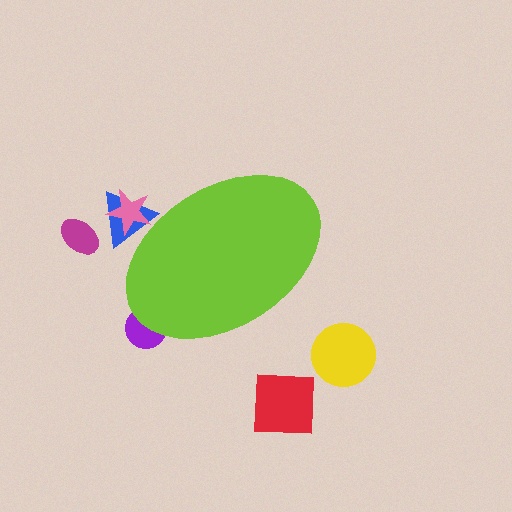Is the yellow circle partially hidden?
No, the yellow circle is fully visible.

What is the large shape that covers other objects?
A lime ellipse.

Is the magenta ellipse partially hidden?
No, the magenta ellipse is fully visible.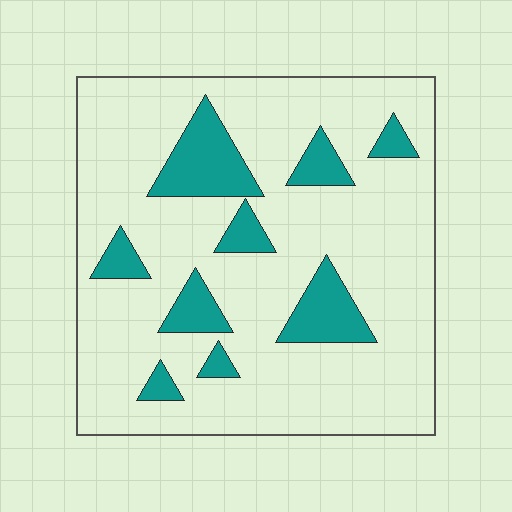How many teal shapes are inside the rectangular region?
9.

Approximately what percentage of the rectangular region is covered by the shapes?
Approximately 15%.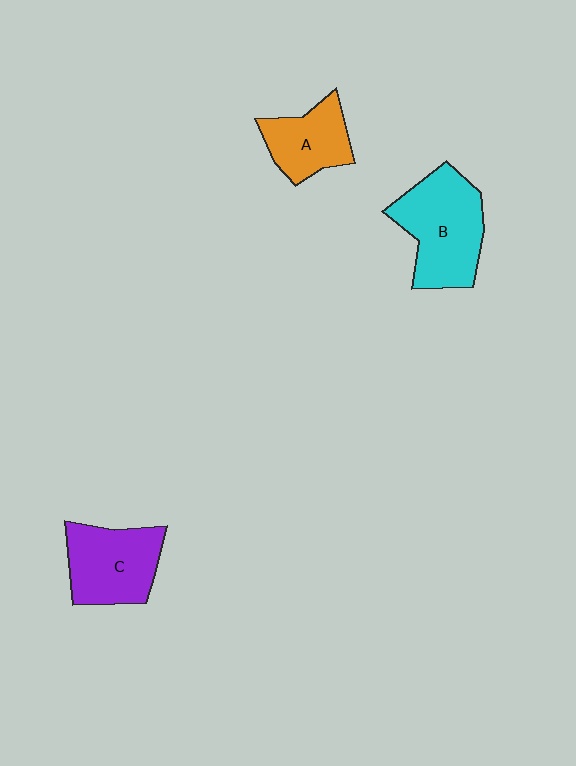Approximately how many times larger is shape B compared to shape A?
Approximately 1.6 times.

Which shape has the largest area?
Shape B (cyan).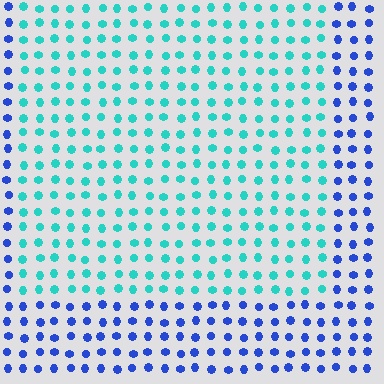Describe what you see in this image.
The image is filled with small blue elements in a uniform arrangement. A rectangle-shaped region is visible where the elements are tinted to a slightly different hue, forming a subtle color boundary.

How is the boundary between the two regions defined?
The boundary is defined purely by a slight shift in hue (about 54 degrees). Spacing, size, and orientation are identical on both sides.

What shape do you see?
I see a rectangle.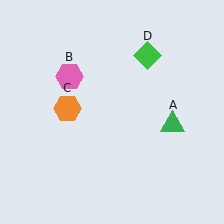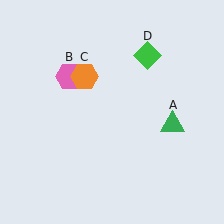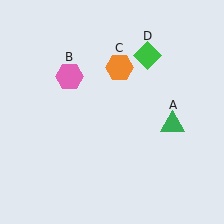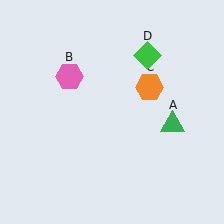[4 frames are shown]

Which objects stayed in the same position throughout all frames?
Green triangle (object A) and pink hexagon (object B) and green diamond (object D) remained stationary.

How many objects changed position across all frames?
1 object changed position: orange hexagon (object C).